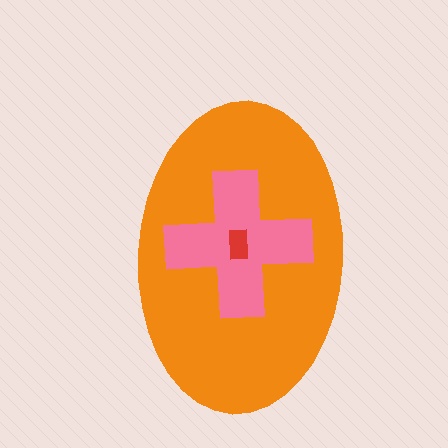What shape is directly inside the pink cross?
The red rectangle.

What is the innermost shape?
The red rectangle.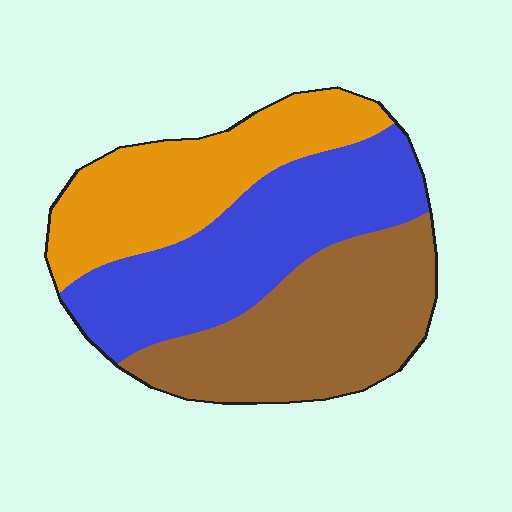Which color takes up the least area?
Orange, at roughly 30%.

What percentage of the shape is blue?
Blue takes up about three eighths (3/8) of the shape.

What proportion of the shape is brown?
Brown takes up about one third (1/3) of the shape.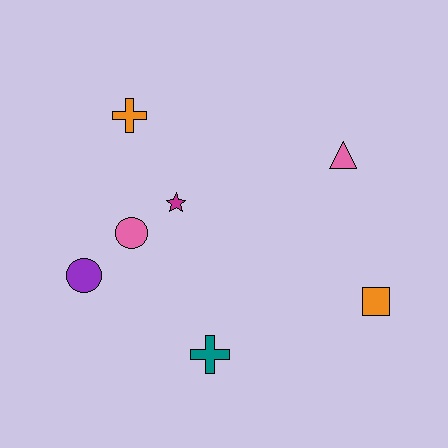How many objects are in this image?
There are 7 objects.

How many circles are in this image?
There are 2 circles.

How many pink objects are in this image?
There are 2 pink objects.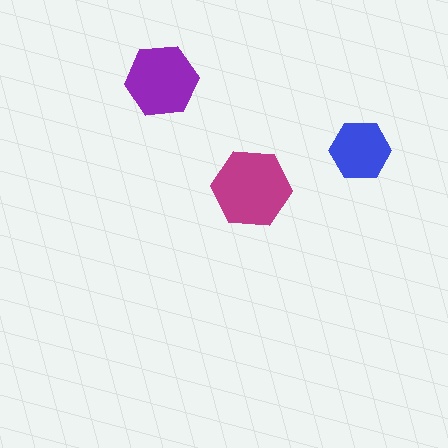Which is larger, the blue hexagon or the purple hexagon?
The purple one.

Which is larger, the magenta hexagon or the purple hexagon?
The magenta one.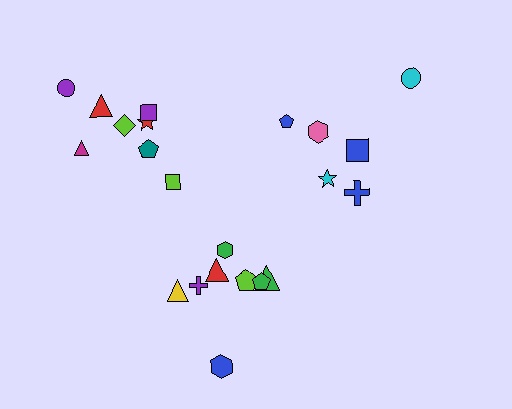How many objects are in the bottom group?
There are 8 objects.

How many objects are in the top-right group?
There are 6 objects.